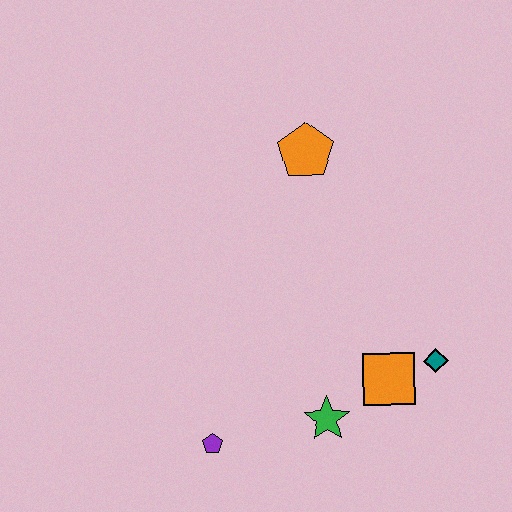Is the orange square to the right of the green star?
Yes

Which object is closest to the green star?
The orange square is closest to the green star.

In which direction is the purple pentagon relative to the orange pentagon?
The purple pentagon is below the orange pentagon.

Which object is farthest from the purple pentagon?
The orange pentagon is farthest from the purple pentagon.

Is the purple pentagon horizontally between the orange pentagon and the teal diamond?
No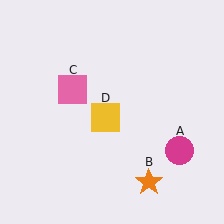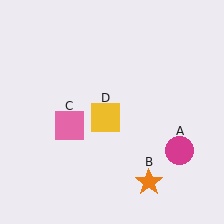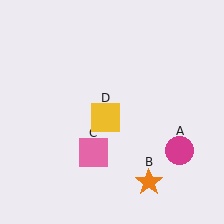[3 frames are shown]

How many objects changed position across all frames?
1 object changed position: pink square (object C).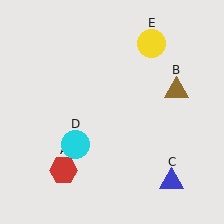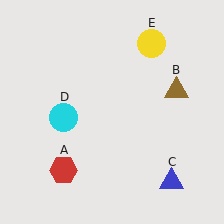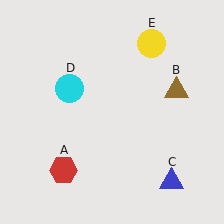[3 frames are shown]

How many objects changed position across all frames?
1 object changed position: cyan circle (object D).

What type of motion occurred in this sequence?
The cyan circle (object D) rotated clockwise around the center of the scene.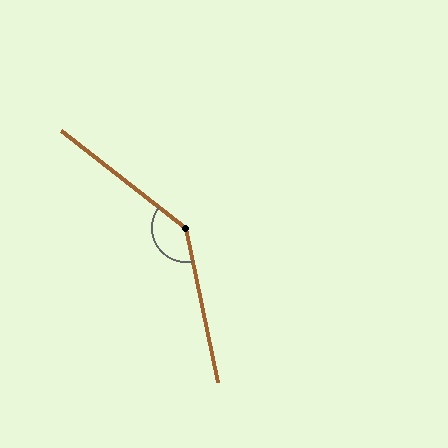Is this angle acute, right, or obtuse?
It is obtuse.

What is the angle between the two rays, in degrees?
Approximately 140 degrees.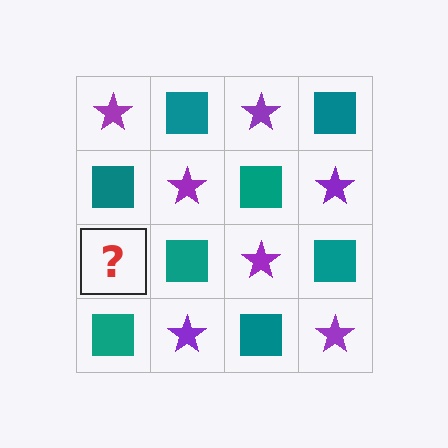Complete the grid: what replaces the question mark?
The question mark should be replaced with a purple star.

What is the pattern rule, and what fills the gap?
The rule is that it alternates purple star and teal square in a checkerboard pattern. The gap should be filled with a purple star.